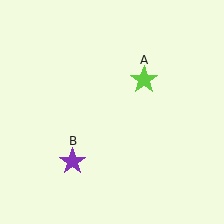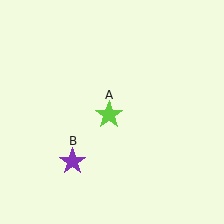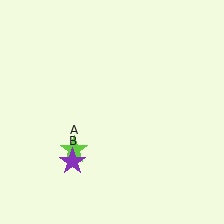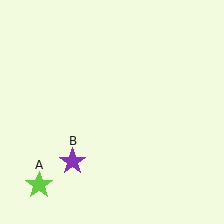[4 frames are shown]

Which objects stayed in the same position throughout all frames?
Purple star (object B) remained stationary.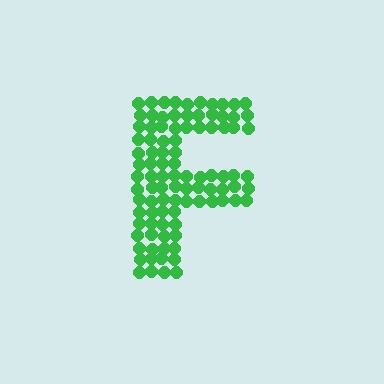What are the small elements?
The small elements are circles.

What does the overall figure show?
The overall figure shows the letter F.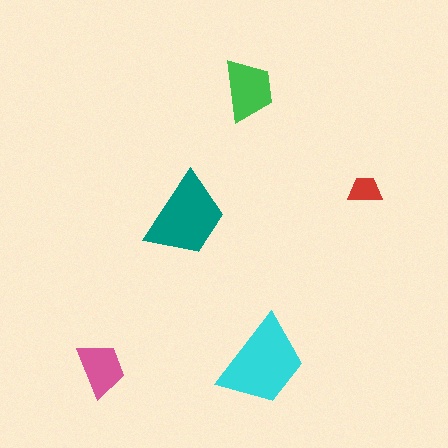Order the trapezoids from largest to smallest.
the cyan one, the teal one, the green one, the pink one, the red one.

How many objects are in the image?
There are 5 objects in the image.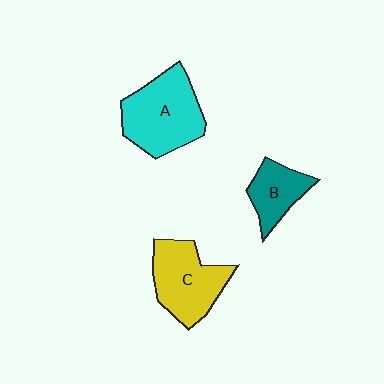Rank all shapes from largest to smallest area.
From largest to smallest: A (cyan), C (yellow), B (teal).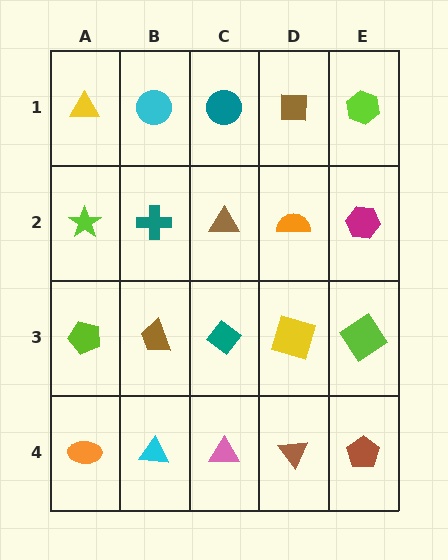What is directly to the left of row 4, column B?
An orange ellipse.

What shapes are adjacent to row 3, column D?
An orange semicircle (row 2, column D), a brown triangle (row 4, column D), a teal diamond (row 3, column C), a lime diamond (row 3, column E).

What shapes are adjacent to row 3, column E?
A magenta hexagon (row 2, column E), a brown pentagon (row 4, column E), a yellow square (row 3, column D).